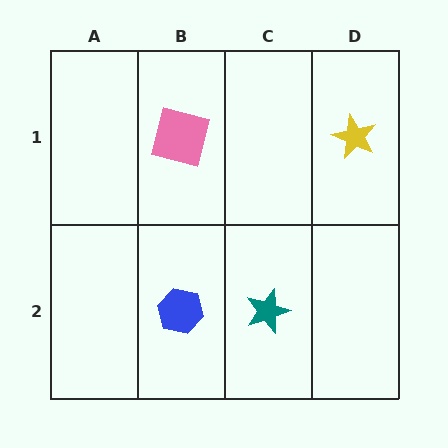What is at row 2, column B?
A blue hexagon.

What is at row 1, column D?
A yellow star.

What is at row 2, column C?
A teal star.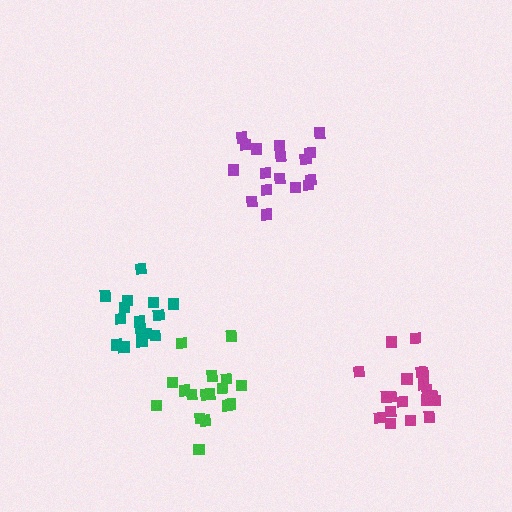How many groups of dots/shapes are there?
There are 4 groups.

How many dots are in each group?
Group 1: 17 dots, Group 2: 19 dots, Group 3: 15 dots, Group 4: 17 dots (68 total).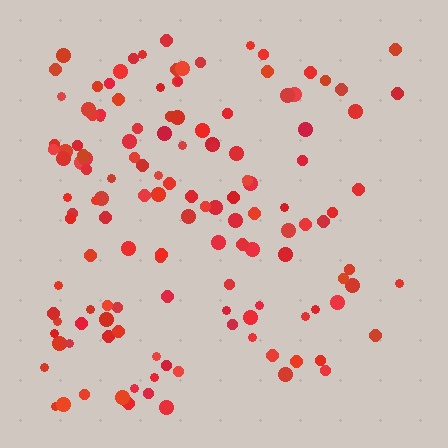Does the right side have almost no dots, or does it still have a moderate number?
Still a moderate number, just noticeably fewer than the left.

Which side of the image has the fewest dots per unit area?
The right.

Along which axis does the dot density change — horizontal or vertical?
Horizontal.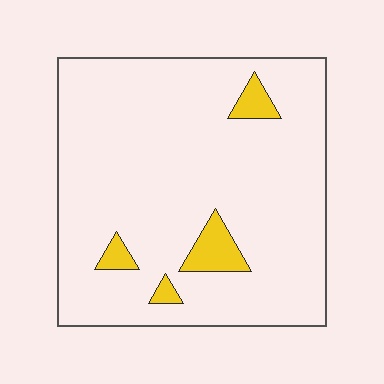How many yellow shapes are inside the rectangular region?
4.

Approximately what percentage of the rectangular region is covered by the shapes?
Approximately 5%.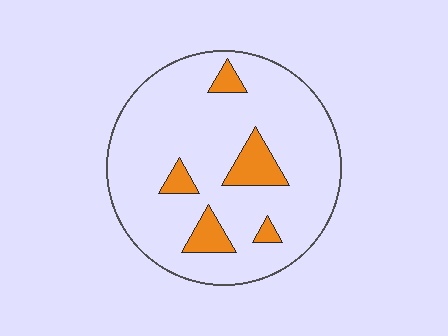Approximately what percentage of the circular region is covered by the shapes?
Approximately 15%.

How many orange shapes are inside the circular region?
5.